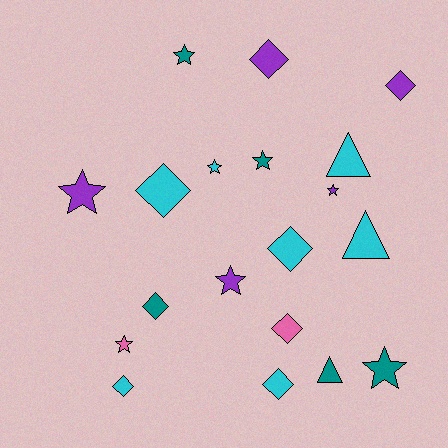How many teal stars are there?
There are 3 teal stars.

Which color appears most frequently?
Cyan, with 7 objects.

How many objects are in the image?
There are 19 objects.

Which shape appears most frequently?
Diamond, with 8 objects.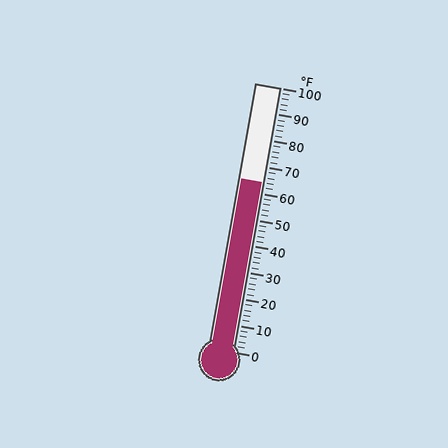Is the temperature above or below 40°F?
The temperature is above 40°F.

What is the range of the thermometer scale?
The thermometer scale ranges from 0°F to 100°F.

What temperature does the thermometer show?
The thermometer shows approximately 64°F.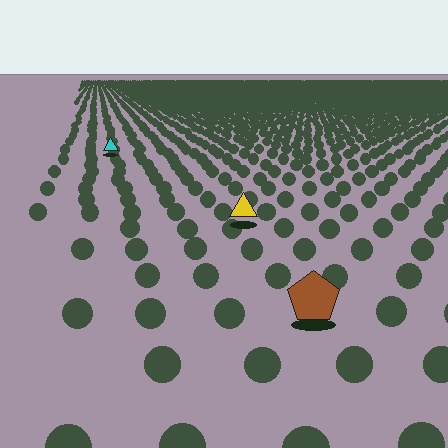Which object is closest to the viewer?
The brown pentagon is closest. The texture marks near it are larger and more spread out.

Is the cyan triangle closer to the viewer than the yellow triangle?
No. The yellow triangle is closer — you can tell from the texture gradient: the ground texture is coarser near it.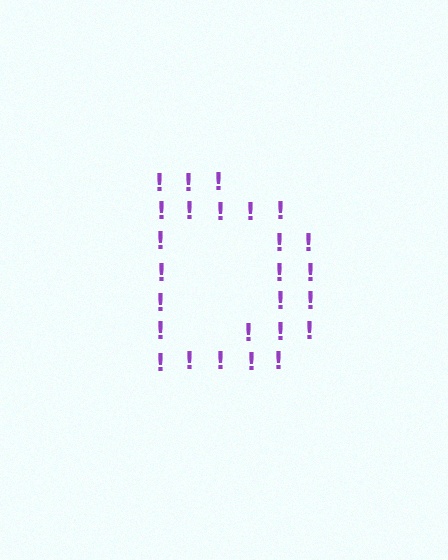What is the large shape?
The large shape is the letter D.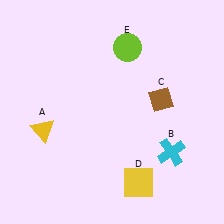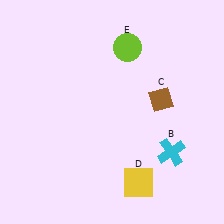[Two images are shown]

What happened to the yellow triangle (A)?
The yellow triangle (A) was removed in Image 2. It was in the bottom-left area of Image 1.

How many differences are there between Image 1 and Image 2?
There is 1 difference between the two images.